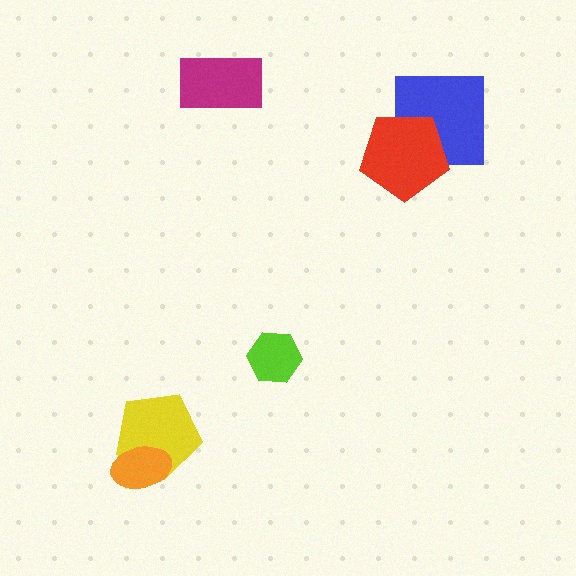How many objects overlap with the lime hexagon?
0 objects overlap with the lime hexagon.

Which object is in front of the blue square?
The red pentagon is in front of the blue square.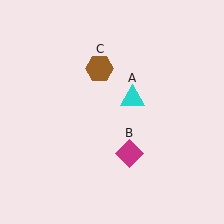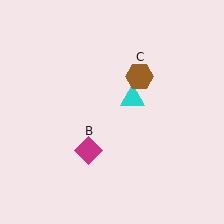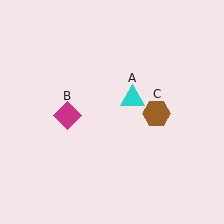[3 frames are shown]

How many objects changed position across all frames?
2 objects changed position: magenta diamond (object B), brown hexagon (object C).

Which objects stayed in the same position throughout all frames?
Cyan triangle (object A) remained stationary.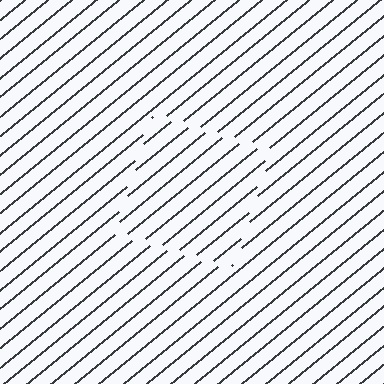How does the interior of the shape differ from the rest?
The interior of the shape contains the same grating, shifted by half a period — the contour is defined by the phase discontinuity where line-ends from the inner and outer gratings abut.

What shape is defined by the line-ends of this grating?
An illusory square. The interior of the shape contains the same grating, shifted by half a period — the contour is defined by the phase discontinuity where line-ends from the inner and outer gratings abut.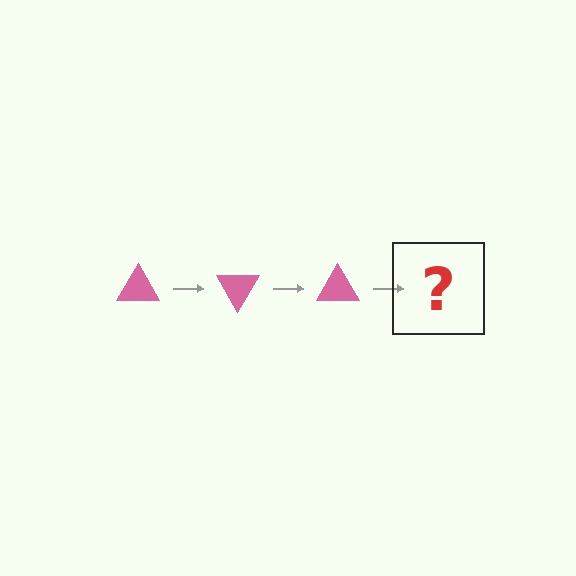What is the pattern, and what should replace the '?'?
The pattern is that the triangle rotates 60 degrees each step. The '?' should be a pink triangle rotated 180 degrees.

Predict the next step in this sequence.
The next step is a pink triangle rotated 180 degrees.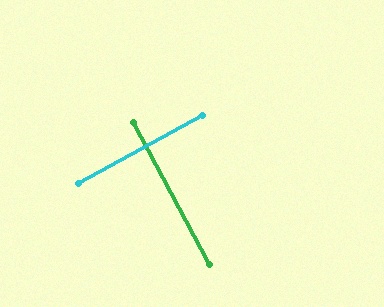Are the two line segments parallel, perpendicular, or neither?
Perpendicular — they meet at approximately 89°.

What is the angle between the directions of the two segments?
Approximately 89 degrees.